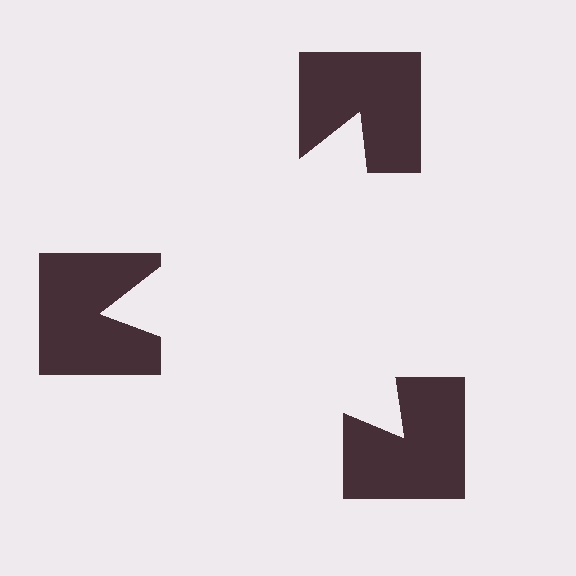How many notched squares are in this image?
There are 3 — one at each vertex of the illusory triangle.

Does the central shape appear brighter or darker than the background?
It typically appears slightly brighter than the background, even though no actual brightness change is drawn.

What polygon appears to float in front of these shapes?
An illusory triangle — its edges are inferred from the aligned wedge cuts in the notched squares, not physically drawn.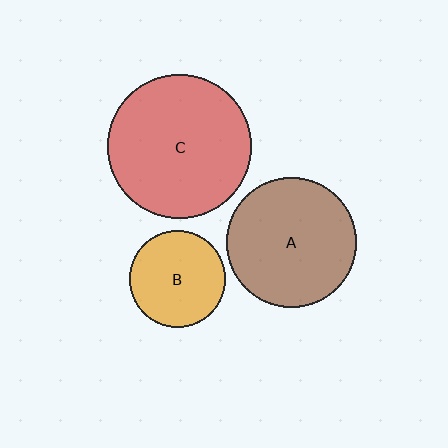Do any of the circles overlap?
No, none of the circles overlap.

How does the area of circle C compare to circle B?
Approximately 2.3 times.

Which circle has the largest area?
Circle C (red).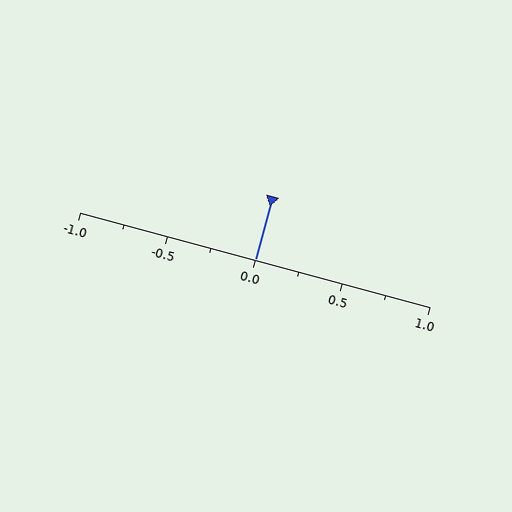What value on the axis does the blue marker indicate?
The marker indicates approximately 0.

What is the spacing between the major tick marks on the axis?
The major ticks are spaced 0.5 apart.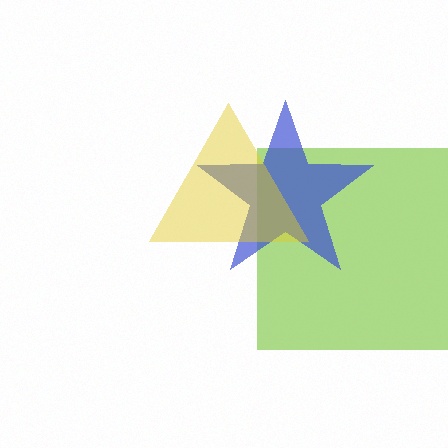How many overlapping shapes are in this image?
There are 3 overlapping shapes in the image.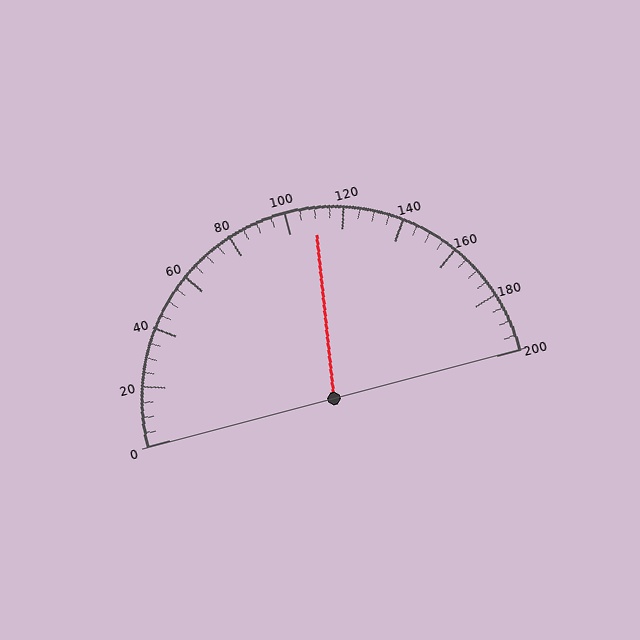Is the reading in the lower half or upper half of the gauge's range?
The reading is in the upper half of the range (0 to 200).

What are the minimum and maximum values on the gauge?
The gauge ranges from 0 to 200.